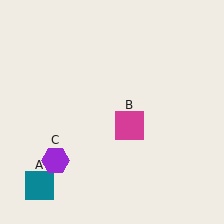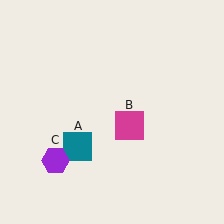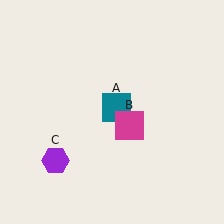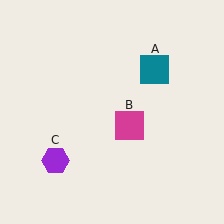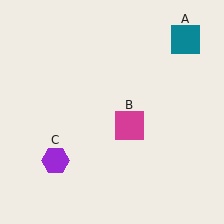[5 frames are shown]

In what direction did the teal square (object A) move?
The teal square (object A) moved up and to the right.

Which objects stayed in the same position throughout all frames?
Magenta square (object B) and purple hexagon (object C) remained stationary.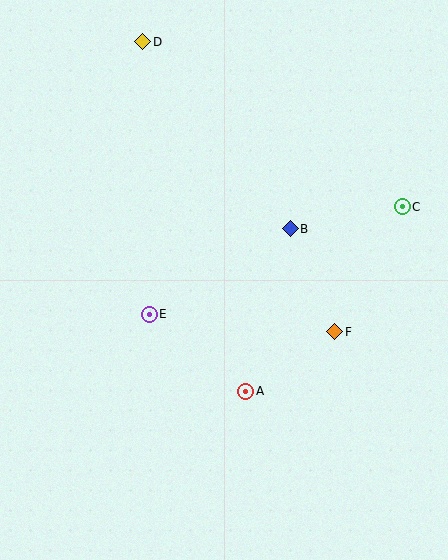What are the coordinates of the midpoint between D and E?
The midpoint between D and E is at (146, 178).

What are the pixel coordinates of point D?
Point D is at (143, 42).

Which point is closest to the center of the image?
Point E at (149, 314) is closest to the center.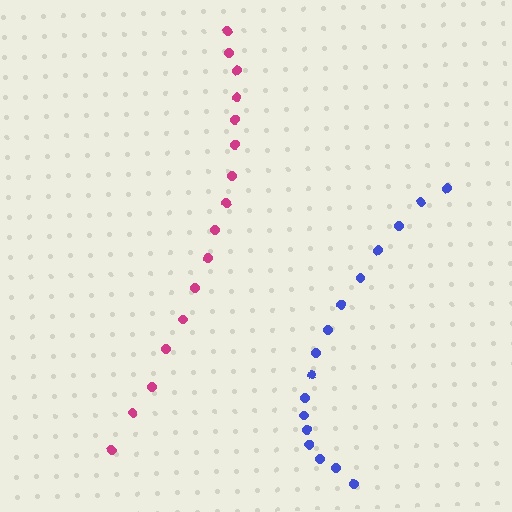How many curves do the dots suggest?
There are 2 distinct paths.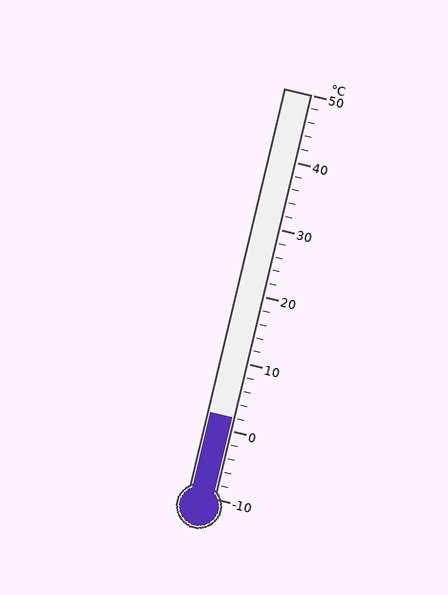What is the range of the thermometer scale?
The thermometer scale ranges from -10°C to 50°C.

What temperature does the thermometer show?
The thermometer shows approximately 2°C.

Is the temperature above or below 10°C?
The temperature is below 10°C.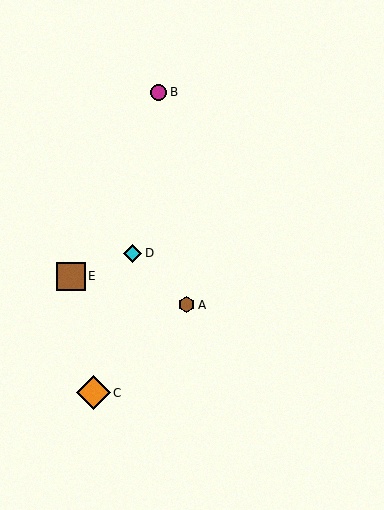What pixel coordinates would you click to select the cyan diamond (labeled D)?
Click at (133, 253) to select the cyan diamond D.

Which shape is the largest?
The orange diamond (labeled C) is the largest.